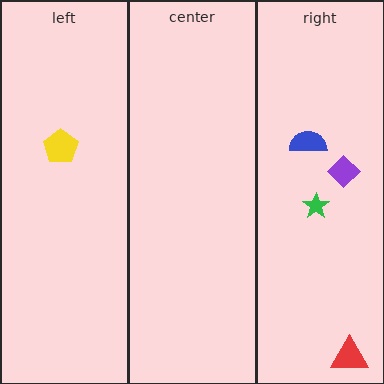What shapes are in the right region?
The purple diamond, the green star, the blue semicircle, the red triangle.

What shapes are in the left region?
The yellow pentagon.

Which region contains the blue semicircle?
The right region.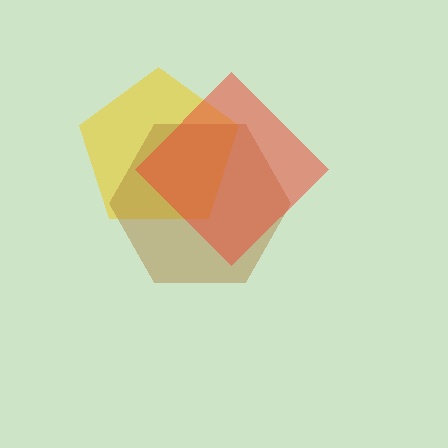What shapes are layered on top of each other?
The layered shapes are: a yellow pentagon, a brown hexagon, a red diamond.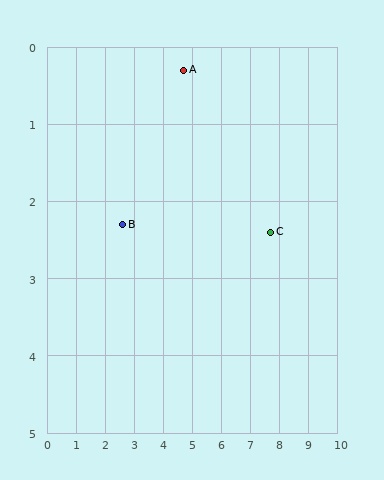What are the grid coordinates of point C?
Point C is at approximately (7.7, 2.4).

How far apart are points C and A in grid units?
Points C and A are about 3.7 grid units apart.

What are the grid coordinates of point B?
Point B is at approximately (2.6, 2.3).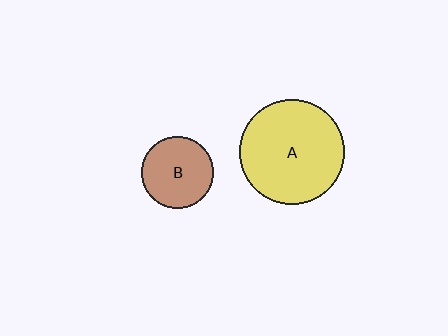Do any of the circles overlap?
No, none of the circles overlap.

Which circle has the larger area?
Circle A (yellow).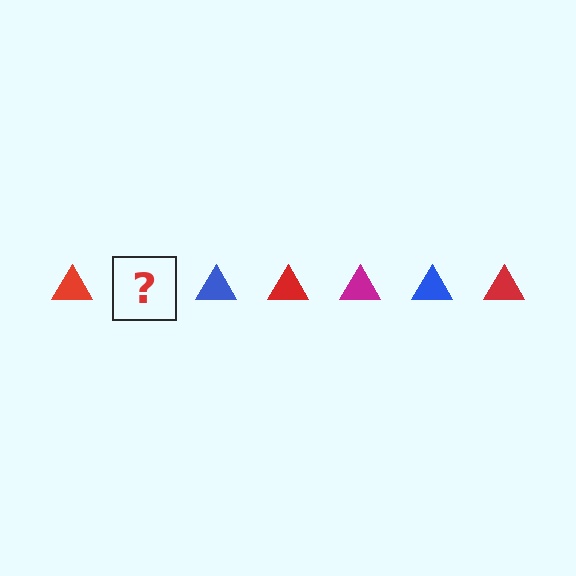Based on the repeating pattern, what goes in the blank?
The blank should be a magenta triangle.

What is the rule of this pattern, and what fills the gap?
The rule is that the pattern cycles through red, magenta, blue triangles. The gap should be filled with a magenta triangle.